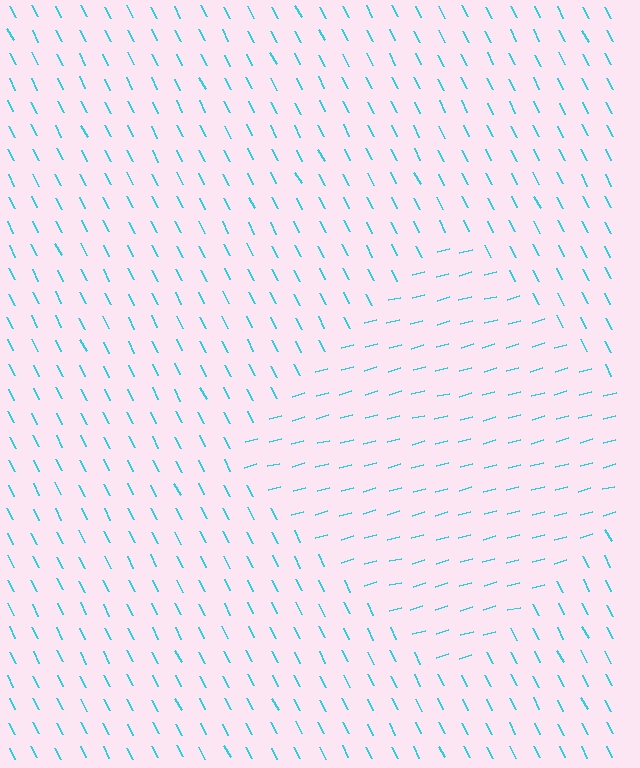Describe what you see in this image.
The image is filled with small cyan line segments. A diamond region in the image has lines oriented differently from the surrounding lines, creating a visible texture boundary.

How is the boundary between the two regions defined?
The boundary is defined purely by a change in line orientation (approximately 79 degrees difference). All lines are the same color and thickness.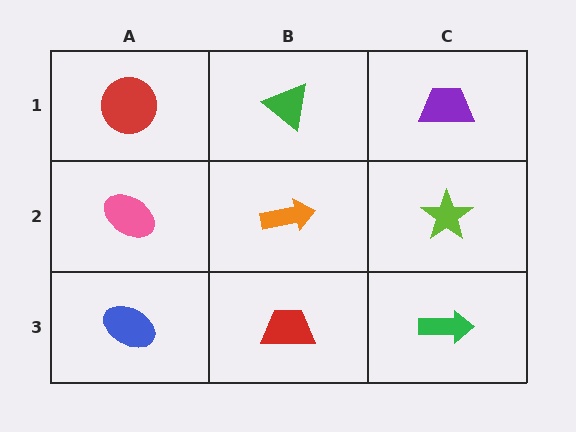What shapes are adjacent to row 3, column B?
An orange arrow (row 2, column B), a blue ellipse (row 3, column A), a green arrow (row 3, column C).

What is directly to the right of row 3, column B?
A green arrow.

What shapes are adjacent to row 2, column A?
A red circle (row 1, column A), a blue ellipse (row 3, column A), an orange arrow (row 2, column B).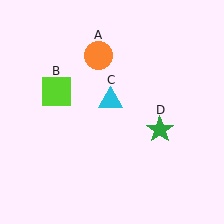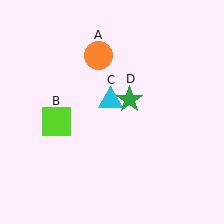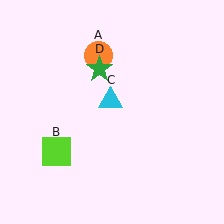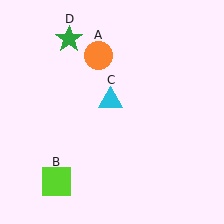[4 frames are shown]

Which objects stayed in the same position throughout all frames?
Orange circle (object A) and cyan triangle (object C) remained stationary.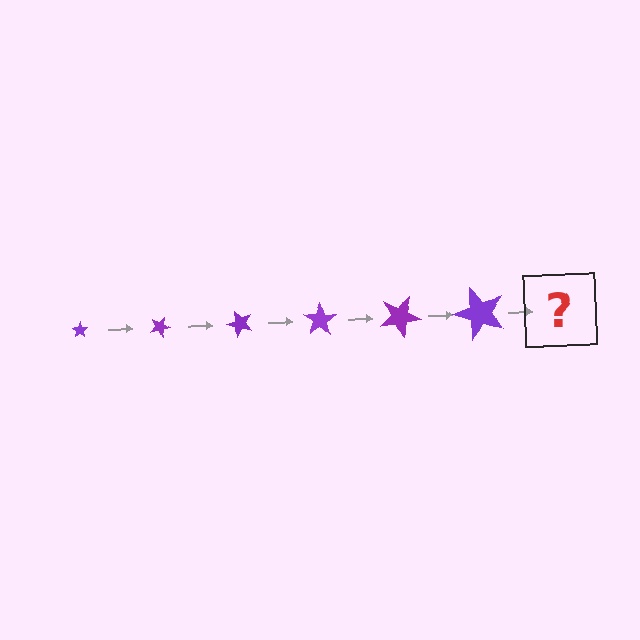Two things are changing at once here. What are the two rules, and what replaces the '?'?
The two rules are that the star grows larger each step and it rotates 25 degrees each step. The '?' should be a star, larger than the previous one and rotated 150 degrees from the start.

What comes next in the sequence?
The next element should be a star, larger than the previous one and rotated 150 degrees from the start.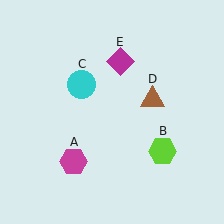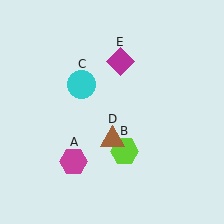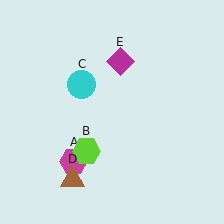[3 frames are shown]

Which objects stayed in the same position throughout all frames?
Magenta hexagon (object A) and cyan circle (object C) and magenta diamond (object E) remained stationary.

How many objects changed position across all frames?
2 objects changed position: lime hexagon (object B), brown triangle (object D).